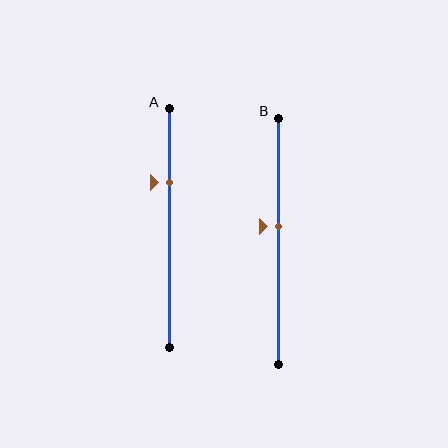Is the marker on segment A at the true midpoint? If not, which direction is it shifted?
No, the marker on segment A is shifted upward by about 19% of the segment length.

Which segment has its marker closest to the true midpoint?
Segment B has its marker closest to the true midpoint.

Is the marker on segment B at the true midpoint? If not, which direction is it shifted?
No, the marker on segment B is shifted upward by about 6% of the segment length.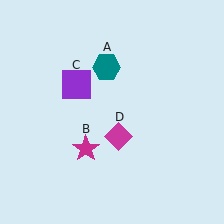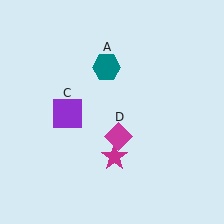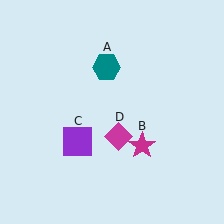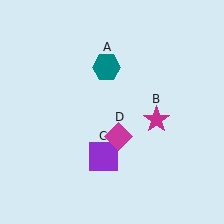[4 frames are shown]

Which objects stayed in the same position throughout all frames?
Teal hexagon (object A) and magenta diamond (object D) remained stationary.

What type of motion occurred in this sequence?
The magenta star (object B), purple square (object C) rotated counterclockwise around the center of the scene.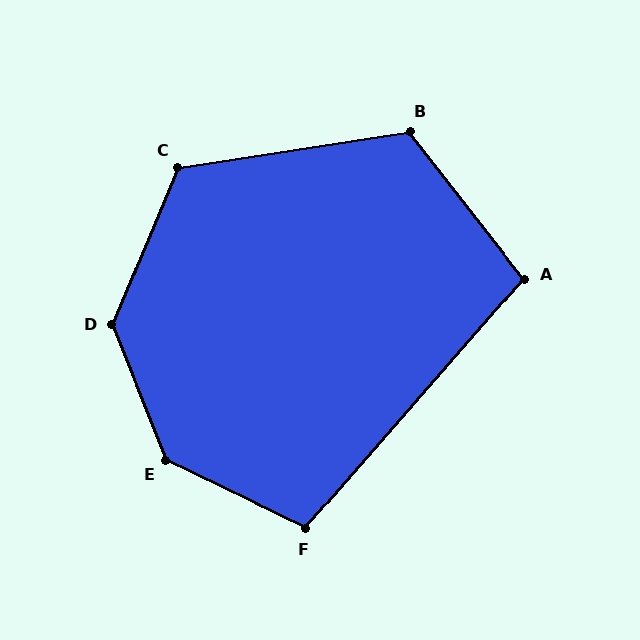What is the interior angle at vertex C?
Approximately 122 degrees (obtuse).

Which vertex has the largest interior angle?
E, at approximately 138 degrees.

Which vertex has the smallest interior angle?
A, at approximately 101 degrees.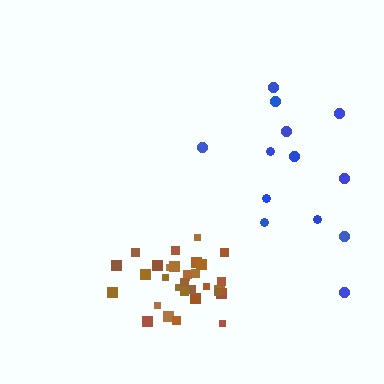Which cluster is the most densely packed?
Brown.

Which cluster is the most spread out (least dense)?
Blue.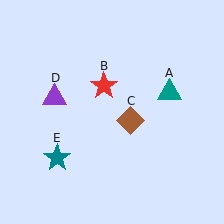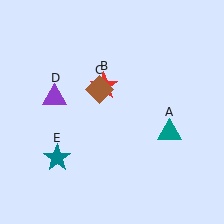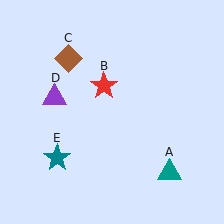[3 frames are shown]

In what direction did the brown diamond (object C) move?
The brown diamond (object C) moved up and to the left.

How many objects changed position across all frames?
2 objects changed position: teal triangle (object A), brown diamond (object C).